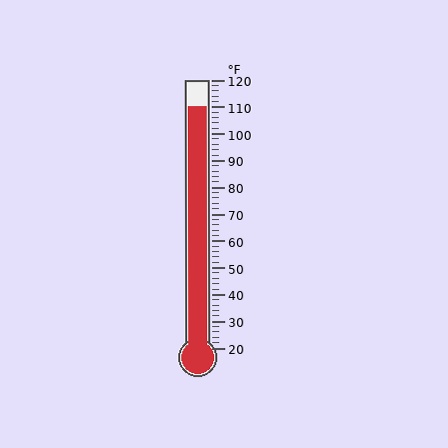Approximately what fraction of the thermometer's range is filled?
The thermometer is filled to approximately 90% of its range.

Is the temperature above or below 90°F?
The temperature is above 90°F.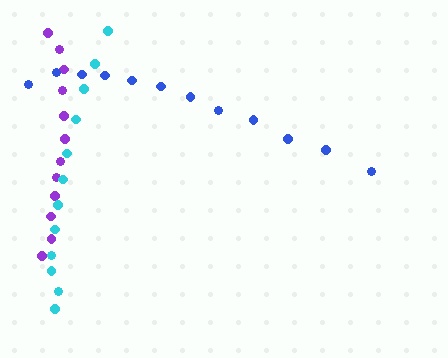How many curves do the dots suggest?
There are 3 distinct paths.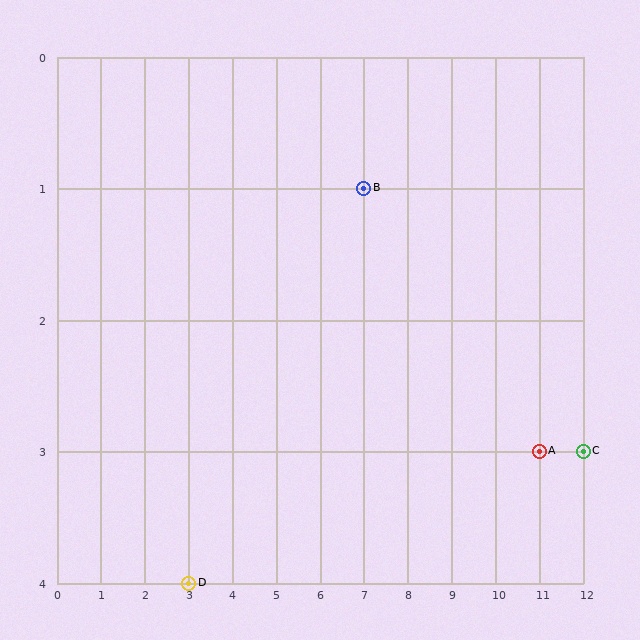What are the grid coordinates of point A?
Point A is at grid coordinates (11, 3).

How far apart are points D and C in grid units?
Points D and C are 9 columns and 1 row apart (about 9.1 grid units diagonally).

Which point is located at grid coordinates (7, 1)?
Point B is at (7, 1).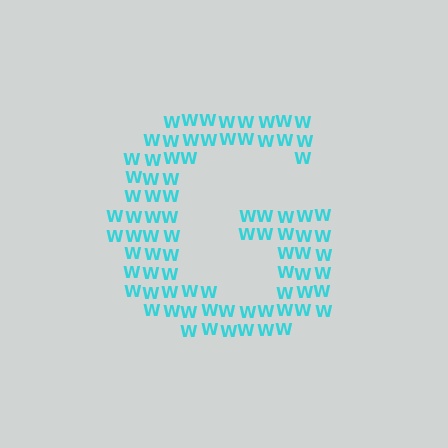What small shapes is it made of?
It is made of small letter W's.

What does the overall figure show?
The overall figure shows the letter G.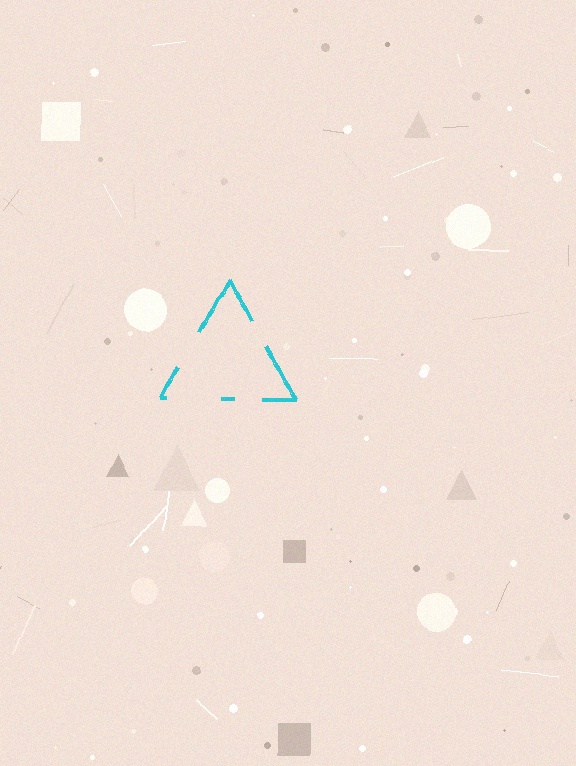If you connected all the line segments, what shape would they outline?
They would outline a triangle.